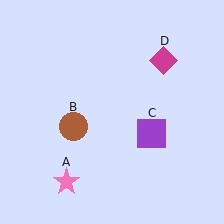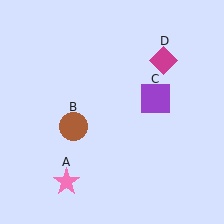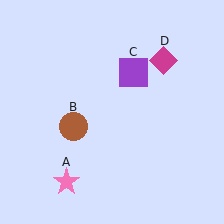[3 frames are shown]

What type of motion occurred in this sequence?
The purple square (object C) rotated counterclockwise around the center of the scene.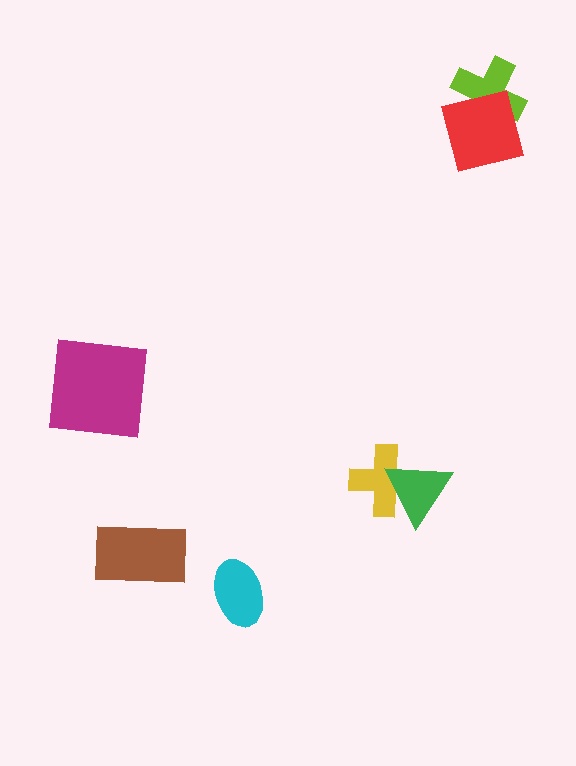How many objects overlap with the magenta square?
0 objects overlap with the magenta square.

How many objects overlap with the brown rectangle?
0 objects overlap with the brown rectangle.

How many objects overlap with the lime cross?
1 object overlaps with the lime cross.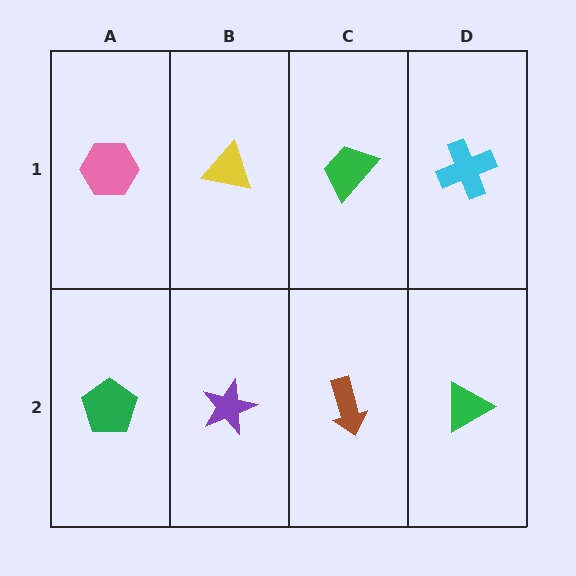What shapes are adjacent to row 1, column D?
A green triangle (row 2, column D), a green trapezoid (row 1, column C).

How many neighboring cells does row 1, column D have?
2.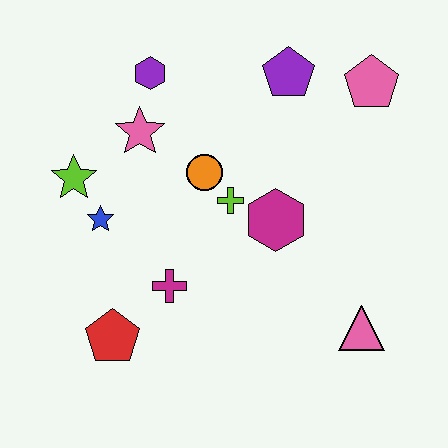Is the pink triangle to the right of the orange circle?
Yes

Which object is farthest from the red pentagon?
The pink pentagon is farthest from the red pentagon.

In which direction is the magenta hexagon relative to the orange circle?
The magenta hexagon is to the right of the orange circle.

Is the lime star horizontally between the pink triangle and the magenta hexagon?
No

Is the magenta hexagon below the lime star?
Yes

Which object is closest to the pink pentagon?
The purple pentagon is closest to the pink pentagon.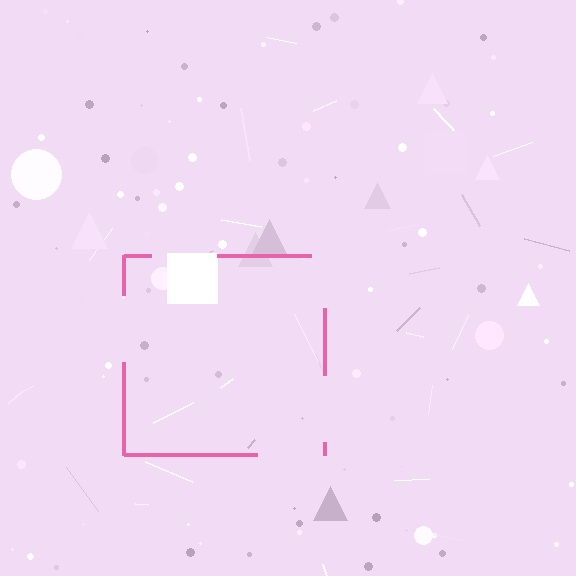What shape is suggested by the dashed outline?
The dashed outline suggests a square.